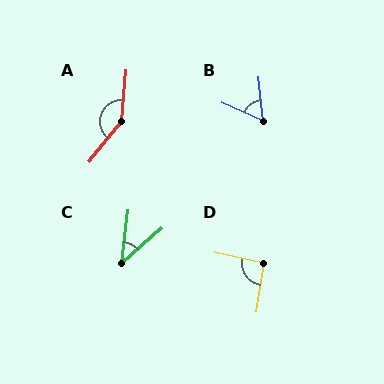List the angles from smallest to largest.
C (42°), B (60°), D (95°), A (147°).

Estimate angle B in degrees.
Approximately 60 degrees.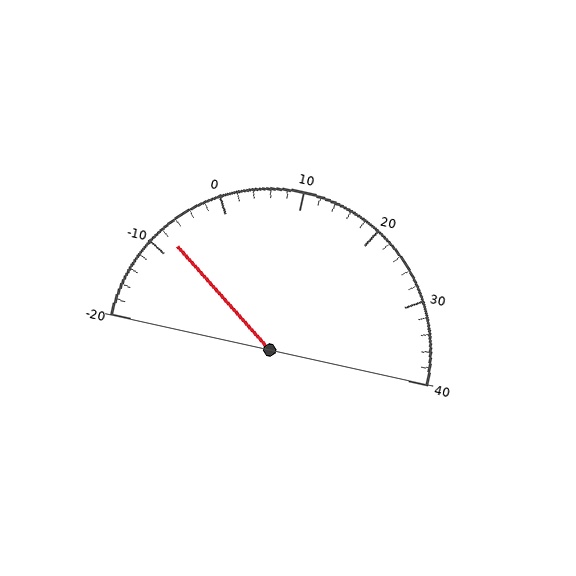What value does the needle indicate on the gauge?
The needle indicates approximately -8.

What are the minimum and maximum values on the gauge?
The gauge ranges from -20 to 40.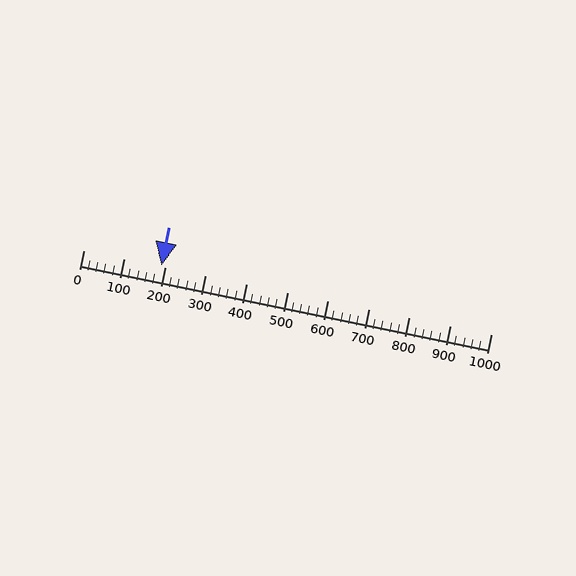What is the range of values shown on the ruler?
The ruler shows values from 0 to 1000.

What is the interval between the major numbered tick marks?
The major tick marks are spaced 100 units apart.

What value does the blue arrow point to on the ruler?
The blue arrow points to approximately 191.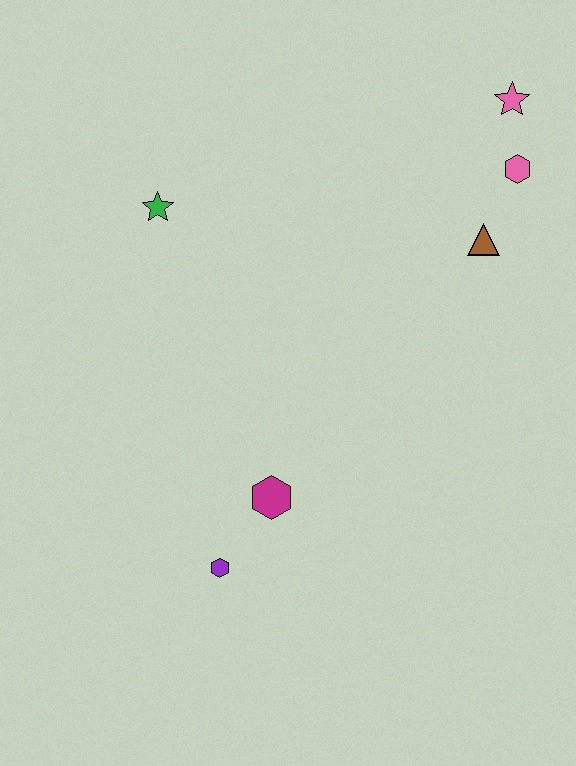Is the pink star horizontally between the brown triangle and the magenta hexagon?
No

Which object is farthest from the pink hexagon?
The purple hexagon is farthest from the pink hexagon.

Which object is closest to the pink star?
The pink hexagon is closest to the pink star.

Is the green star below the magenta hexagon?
No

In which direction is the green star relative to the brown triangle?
The green star is to the left of the brown triangle.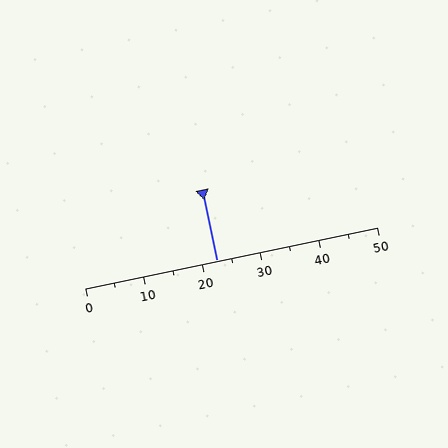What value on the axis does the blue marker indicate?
The marker indicates approximately 22.5.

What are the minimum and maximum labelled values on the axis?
The axis runs from 0 to 50.